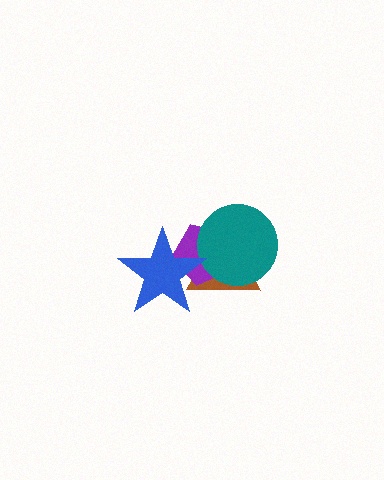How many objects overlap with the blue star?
2 objects overlap with the blue star.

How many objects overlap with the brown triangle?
3 objects overlap with the brown triangle.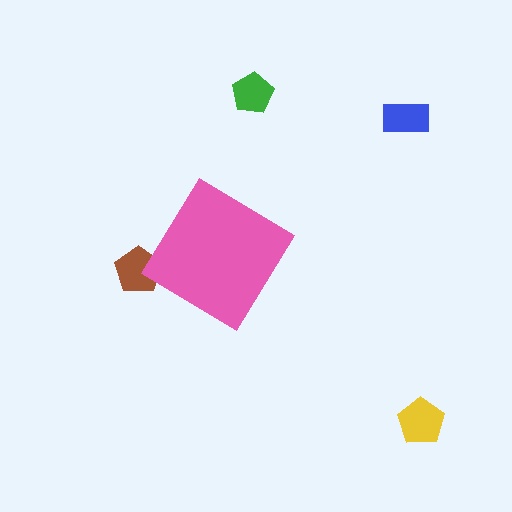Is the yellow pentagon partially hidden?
No, the yellow pentagon is fully visible.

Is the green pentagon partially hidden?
No, the green pentagon is fully visible.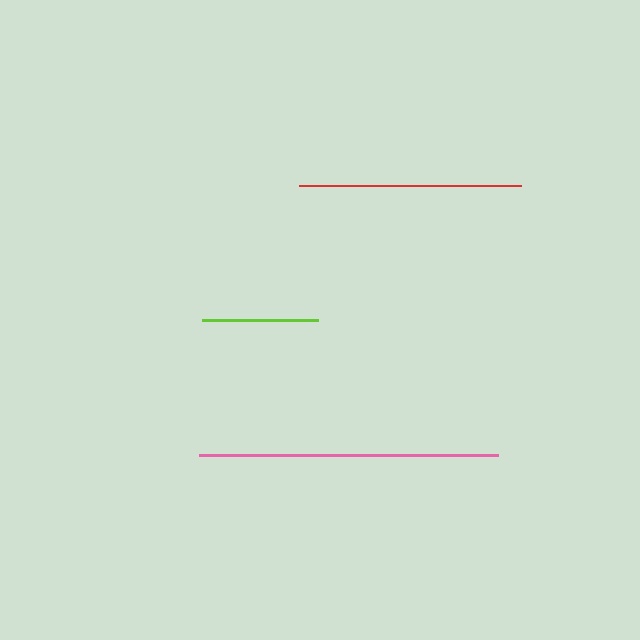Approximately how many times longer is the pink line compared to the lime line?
The pink line is approximately 2.6 times the length of the lime line.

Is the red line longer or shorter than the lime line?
The red line is longer than the lime line.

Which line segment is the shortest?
The lime line is the shortest at approximately 115 pixels.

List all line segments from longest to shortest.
From longest to shortest: pink, red, lime.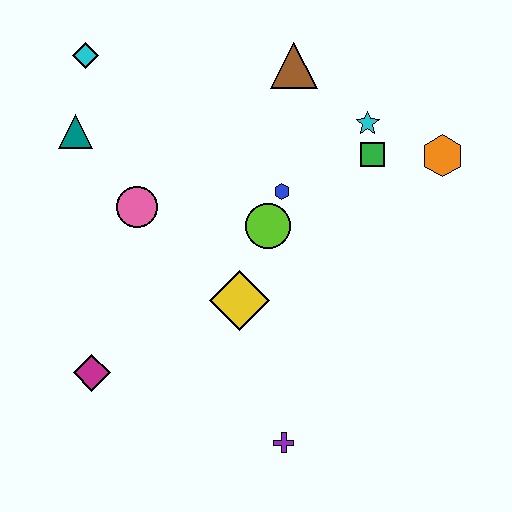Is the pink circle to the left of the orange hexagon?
Yes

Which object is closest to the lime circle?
The blue hexagon is closest to the lime circle.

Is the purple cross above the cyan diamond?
No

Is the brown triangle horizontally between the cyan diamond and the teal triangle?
No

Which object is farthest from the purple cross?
The cyan diamond is farthest from the purple cross.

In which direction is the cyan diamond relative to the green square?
The cyan diamond is to the left of the green square.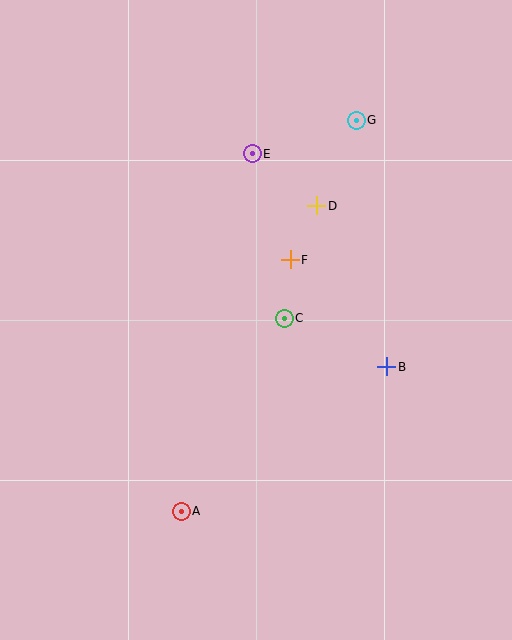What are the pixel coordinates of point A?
Point A is at (181, 511).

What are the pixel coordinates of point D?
Point D is at (317, 206).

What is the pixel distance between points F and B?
The distance between F and B is 144 pixels.